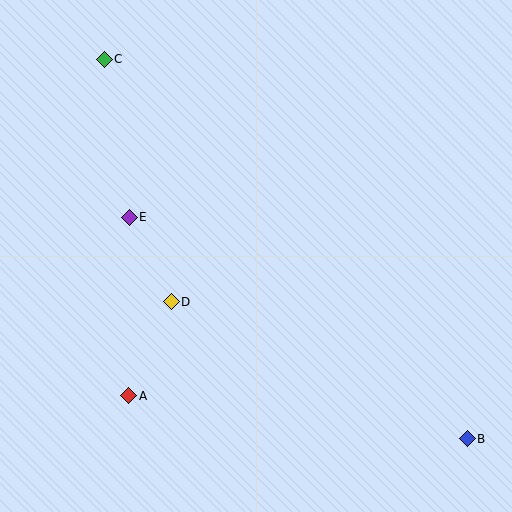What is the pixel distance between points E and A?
The distance between E and A is 179 pixels.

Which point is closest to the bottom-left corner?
Point A is closest to the bottom-left corner.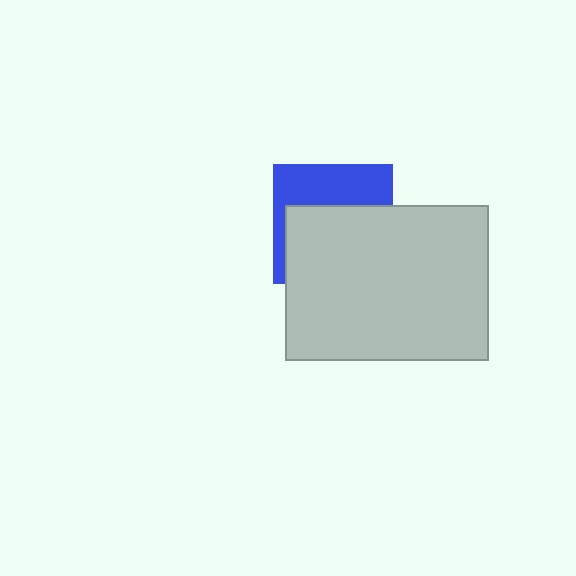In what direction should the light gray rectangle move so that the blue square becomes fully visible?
The light gray rectangle should move down. That is the shortest direction to clear the overlap and leave the blue square fully visible.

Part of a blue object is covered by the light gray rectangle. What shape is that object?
It is a square.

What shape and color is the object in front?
The object in front is a light gray rectangle.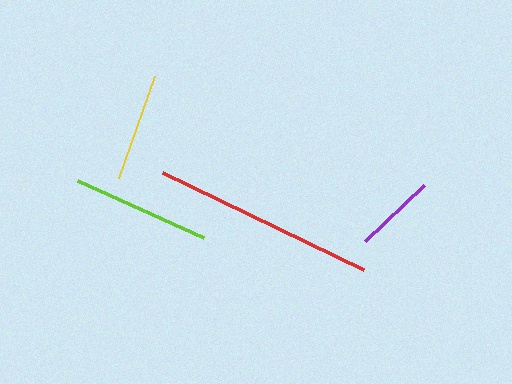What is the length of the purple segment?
The purple segment is approximately 82 pixels long.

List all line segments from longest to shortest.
From longest to shortest: red, lime, yellow, purple.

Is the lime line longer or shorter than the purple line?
The lime line is longer than the purple line.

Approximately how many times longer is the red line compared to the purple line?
The red line is approximately 2.7 times the length of the purple line.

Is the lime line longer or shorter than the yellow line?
The lime line is longer than the yellow line.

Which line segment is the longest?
The red line is the longest at approximately 223 pixels.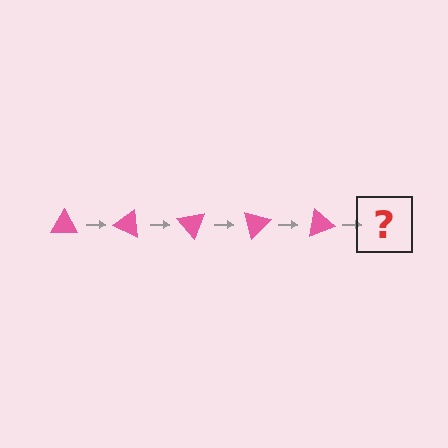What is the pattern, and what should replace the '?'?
The pattern is that the triangle rotates 25 degrees each step. The '?' should be a pink triangle rotated 125 degrees.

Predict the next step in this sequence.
The next step is a pink triangle rotated 125 degrees.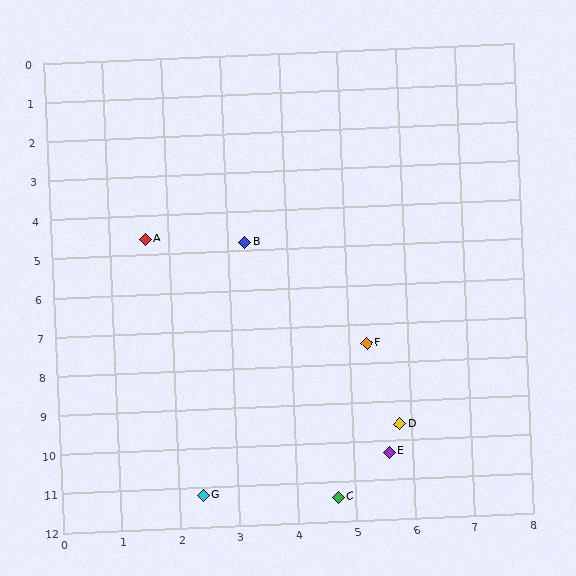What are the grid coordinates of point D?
Point D is at approximately (5.8, 9.6).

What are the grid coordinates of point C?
Point C is at approximately (4.7, 11.4).